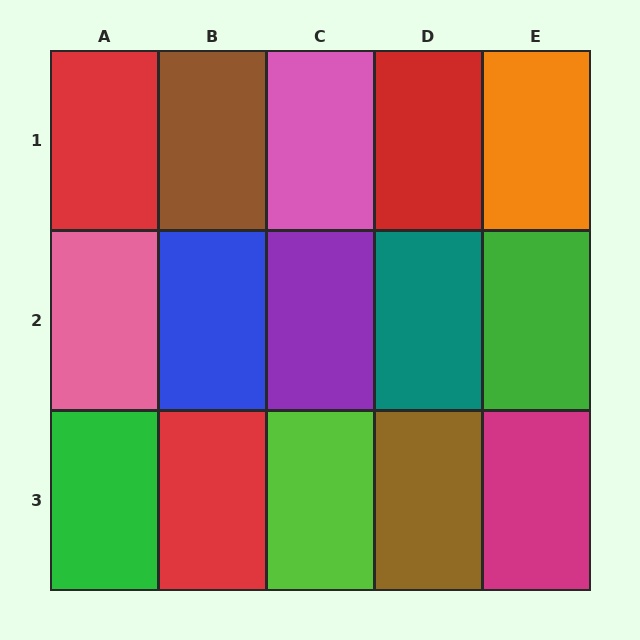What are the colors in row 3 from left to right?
Green, red, lime, brown, magenta.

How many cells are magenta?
1 cell is magenta.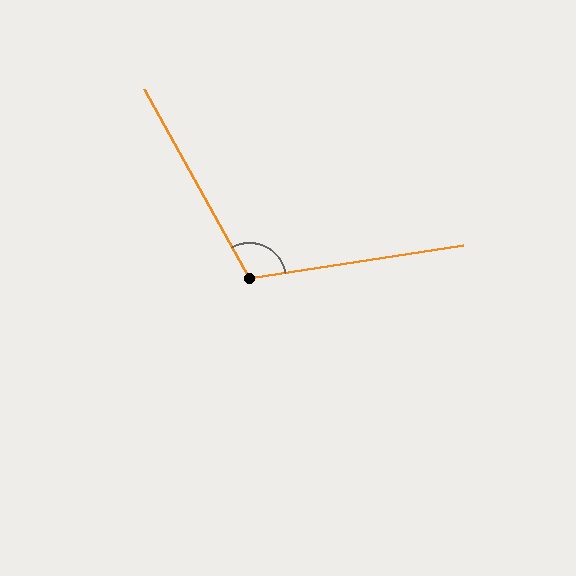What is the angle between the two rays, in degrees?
Approximately 110 degrees.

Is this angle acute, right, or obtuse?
It is obtuse.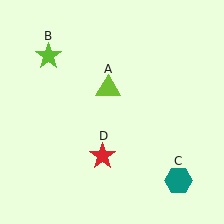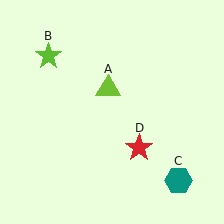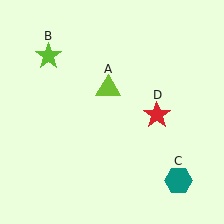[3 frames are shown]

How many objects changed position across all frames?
1 object changed position: red star (object D).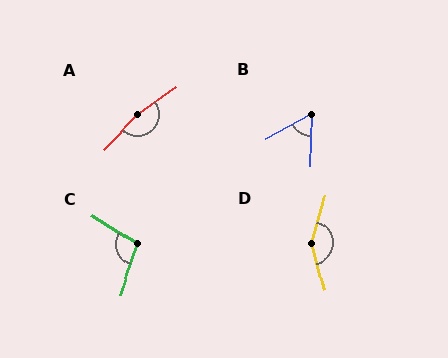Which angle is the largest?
A, at approximately 169 degrees.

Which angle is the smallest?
B, at approximately 60 degrees.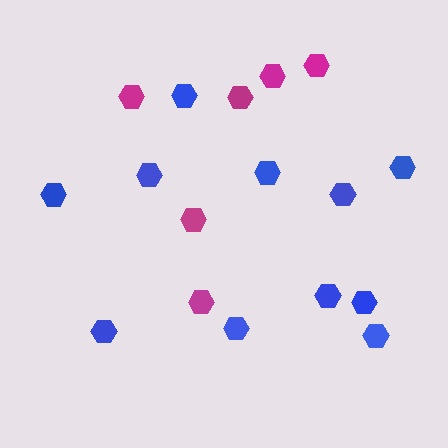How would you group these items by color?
There are 2 groups: one group of magenta hexagons (6) and one group of blue hexagons (11).